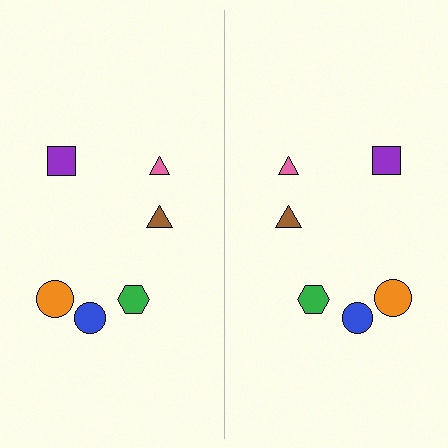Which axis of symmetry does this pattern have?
The pattern has a vertical axis of symmetry running through the center of the image.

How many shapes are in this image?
There are 12 shapes in this image.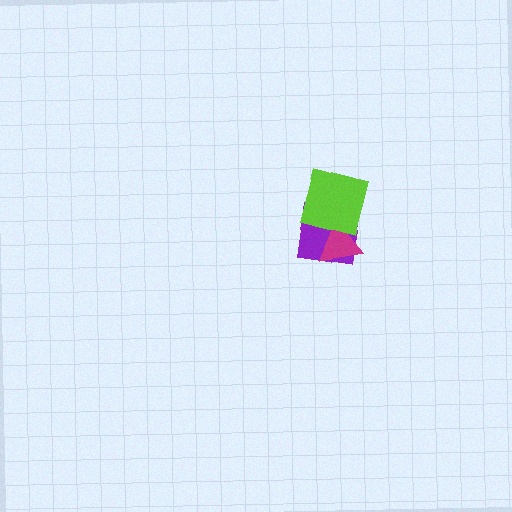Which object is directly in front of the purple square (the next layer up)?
The magenta triangle is directly in front of the purple square.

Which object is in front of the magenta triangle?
The lime square is in front of the magenta triangle.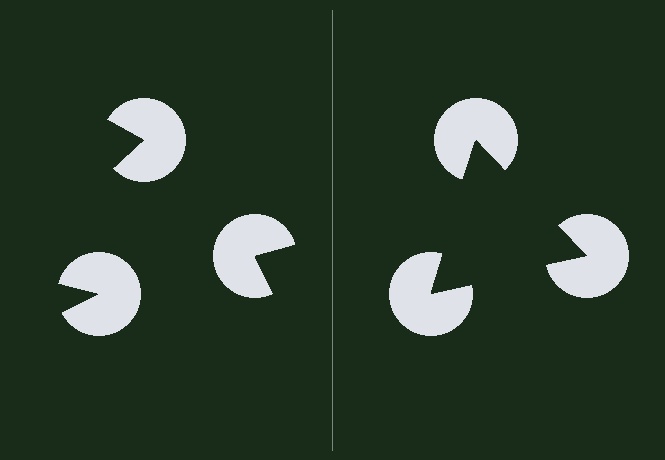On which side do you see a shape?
An illusory triangle appears on the right side. On the left side the wedge cuts are rotated, so no coherent shape forms.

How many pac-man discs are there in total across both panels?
6 — 3 on each side.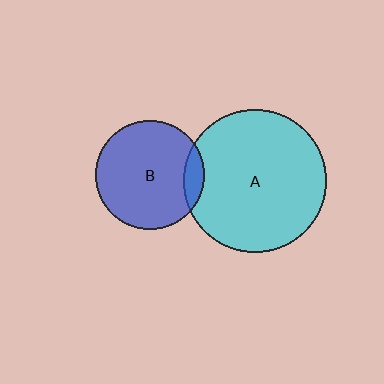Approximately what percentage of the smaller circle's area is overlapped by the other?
Approximately 10%.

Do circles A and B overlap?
Yes.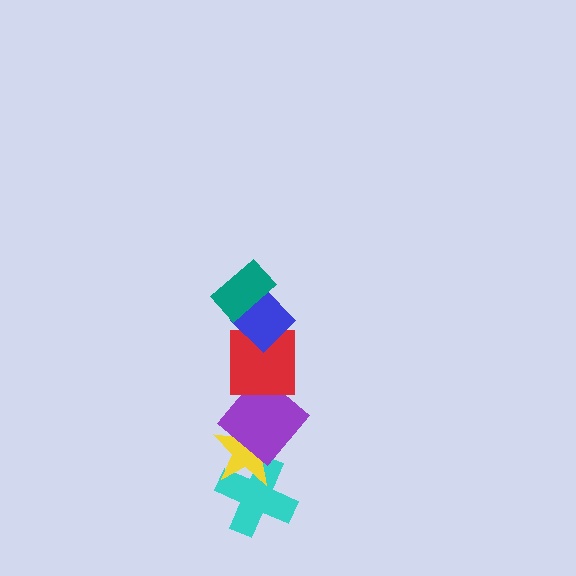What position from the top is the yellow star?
The yellow star is 5th from the top.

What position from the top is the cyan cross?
The cyan cross is 6th from the top.